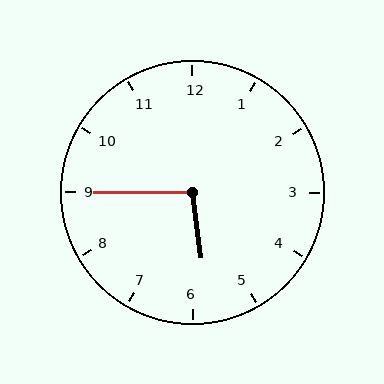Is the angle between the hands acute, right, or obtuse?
It is obtuse.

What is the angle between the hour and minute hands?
Approximately 98 degrees.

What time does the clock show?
5:45.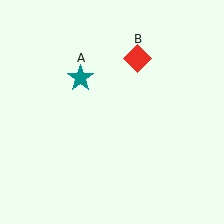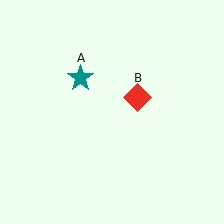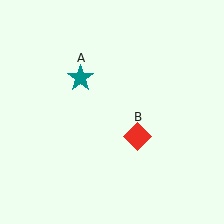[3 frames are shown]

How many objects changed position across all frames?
1 object changed position: red diamond (object B).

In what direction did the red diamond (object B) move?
The red diamond (object B) moved down.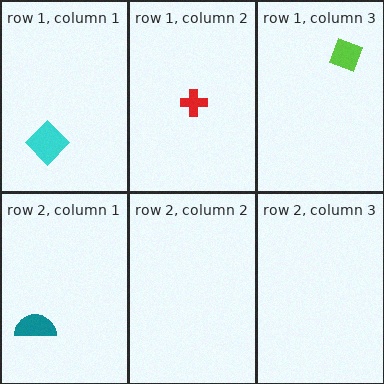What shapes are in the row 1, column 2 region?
The red cross.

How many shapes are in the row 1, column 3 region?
1.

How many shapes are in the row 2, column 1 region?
1.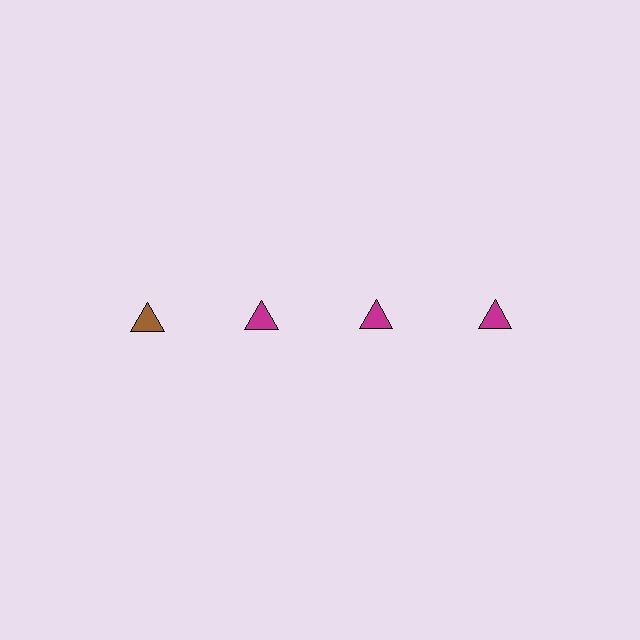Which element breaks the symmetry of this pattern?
The brown triangle in the top row, leftmost column breaks the symmetry. All other shapes are magenta triangles.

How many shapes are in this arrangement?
There are 4 shapes arranged in a grid pattern.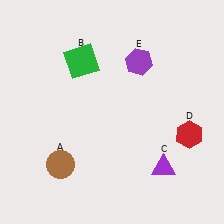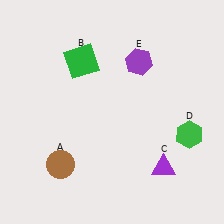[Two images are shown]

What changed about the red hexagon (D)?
In Image 1, D is red. In Image 2, it changed to green.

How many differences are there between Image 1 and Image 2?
There is 1 difference between the two images.